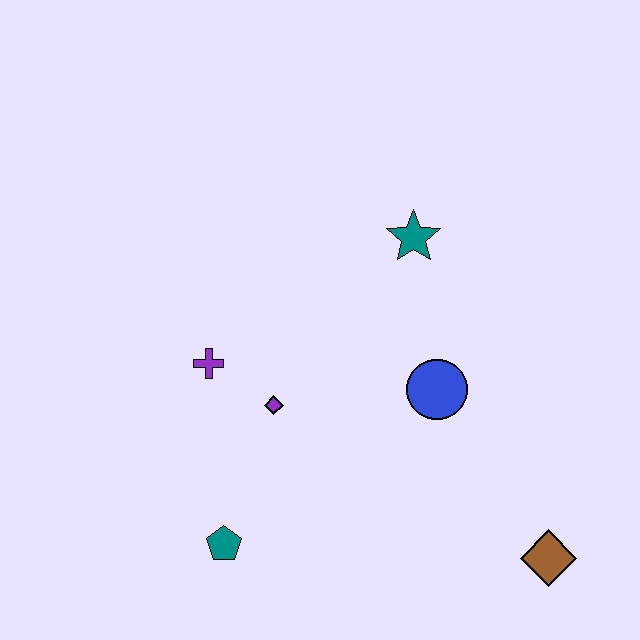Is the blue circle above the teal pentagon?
Yes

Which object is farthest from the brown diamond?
The purple cross is farthest from the brown diamond.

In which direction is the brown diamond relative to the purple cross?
The brown diamond is to the right of the purple cross.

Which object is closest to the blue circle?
The teal star is closest to the blue circle.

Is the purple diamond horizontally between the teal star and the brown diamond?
No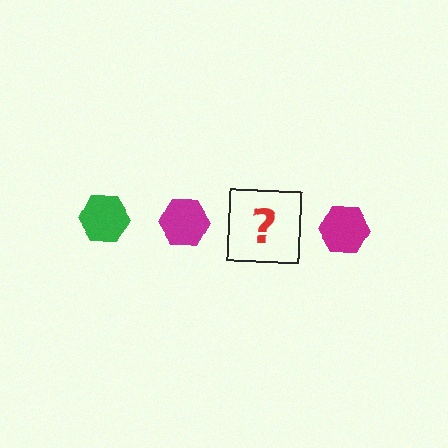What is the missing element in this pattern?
The missing element is a green hexagon.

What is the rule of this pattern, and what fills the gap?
The rule is that the pattern cycles through green, magenta hexagons. The gap should be filled with a green hexagon.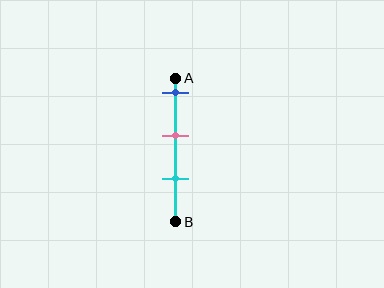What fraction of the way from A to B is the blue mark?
The blue mark is approximately 10% (0.1) of the way from A to B.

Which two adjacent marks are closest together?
The pink and cyan marks are the closest adjacent pair.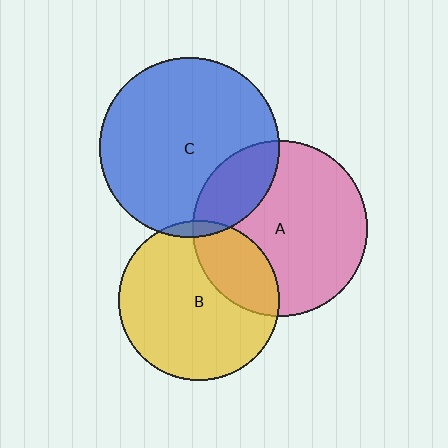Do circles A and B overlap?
Yes.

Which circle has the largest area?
Circle C (blue).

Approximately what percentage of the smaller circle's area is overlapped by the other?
Approximately 25%.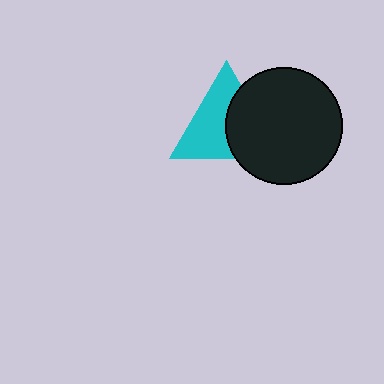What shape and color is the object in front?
The object in front is a black circle.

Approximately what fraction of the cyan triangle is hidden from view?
Roughly 43% of the cyan triangle is hidden behind the black circle.